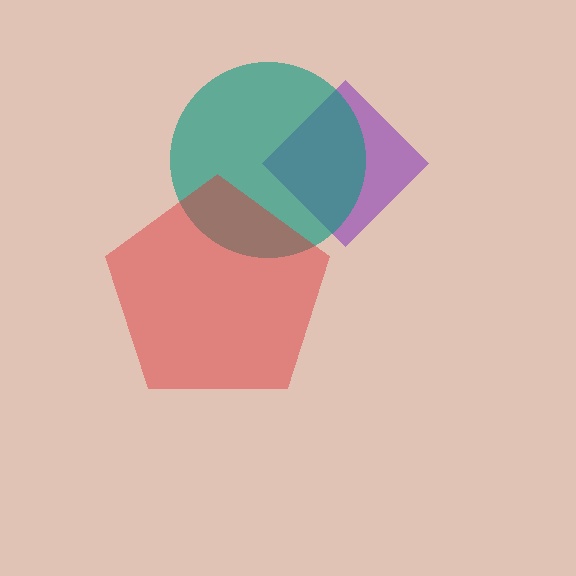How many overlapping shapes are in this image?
There are 3 overlapping shapes in the image.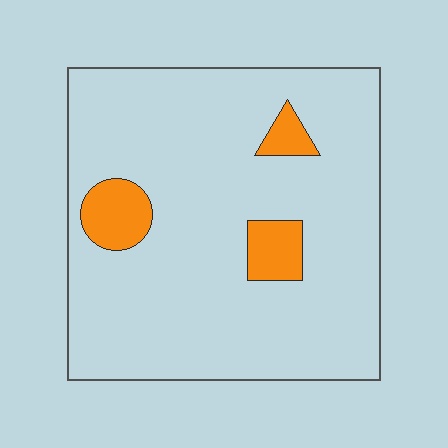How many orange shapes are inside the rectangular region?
3.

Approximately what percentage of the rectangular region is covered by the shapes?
Approximately 10%.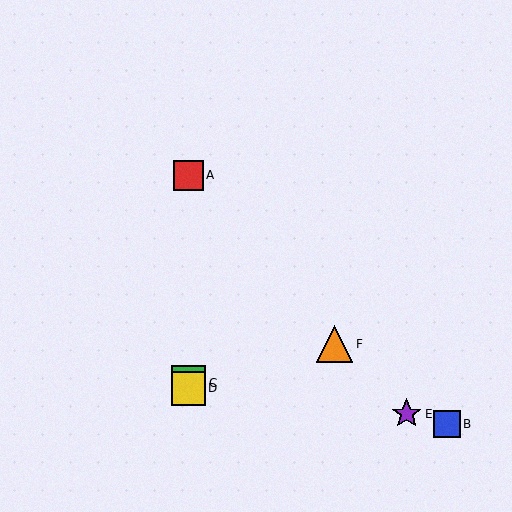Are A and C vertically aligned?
Yes, both are at x≈188.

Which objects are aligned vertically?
Objects A, C, D are aligned vertically.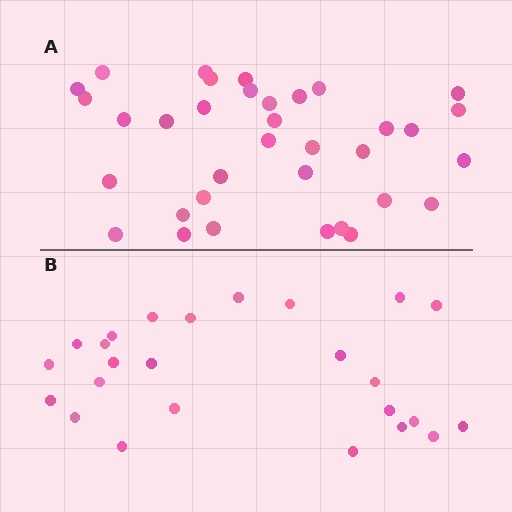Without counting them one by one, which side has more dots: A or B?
Region A (the top region) has more dots.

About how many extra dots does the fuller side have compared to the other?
Region A has roughly 10 or so more dots than region B.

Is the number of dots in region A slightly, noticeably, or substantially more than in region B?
Region A has noticeably more, but not dramatically so. The ratio is roughly 1.4 to 1.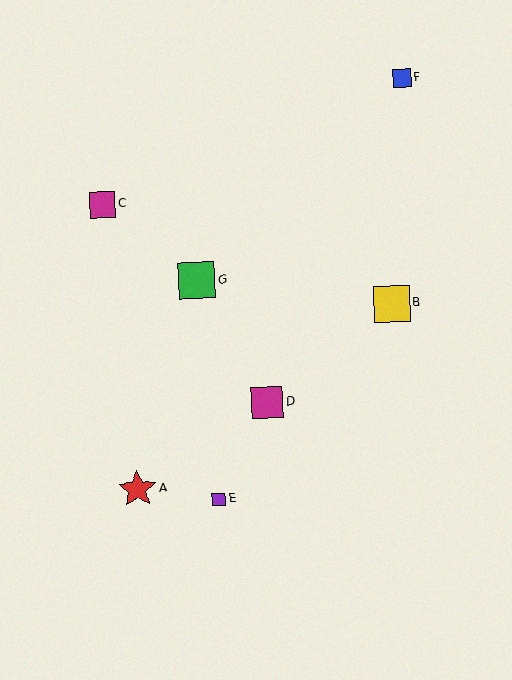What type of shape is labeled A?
Shape A is a red star.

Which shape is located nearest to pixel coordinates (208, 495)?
The purple square (labeled E) at (219, 499) is nearest to that location.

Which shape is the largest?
The red star (labeled A) is the largest.